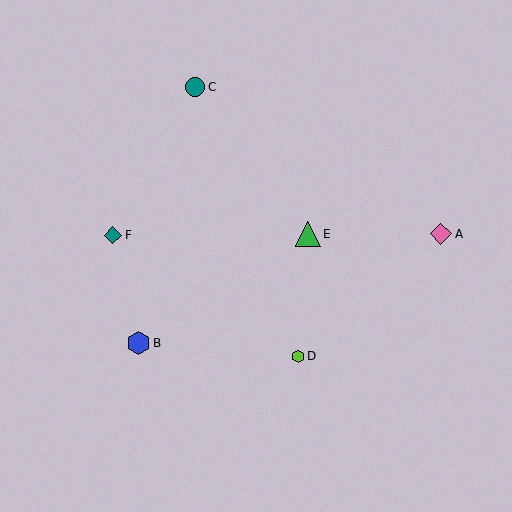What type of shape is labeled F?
Shape F is a teal diamond.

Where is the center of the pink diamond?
The center of the pink diamond is at (441, 234).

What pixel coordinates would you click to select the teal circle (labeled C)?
Click at (195, 87) to select the teal circle C.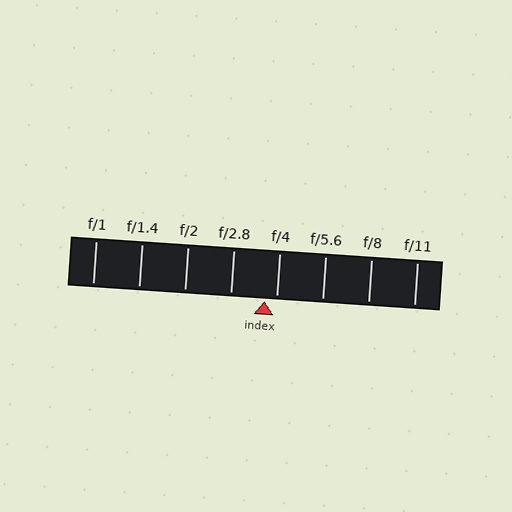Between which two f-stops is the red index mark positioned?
The index mark is between f/2.8 and f/4.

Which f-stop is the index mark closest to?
The index mark is closest to f/4.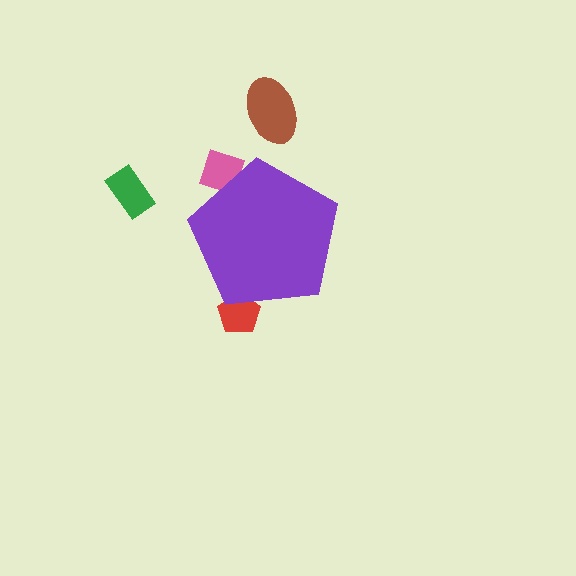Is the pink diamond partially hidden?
Yes, the pink diamond is partially hidden behind the purple pentagon.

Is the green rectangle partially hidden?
No, the green rectangle is fully visible.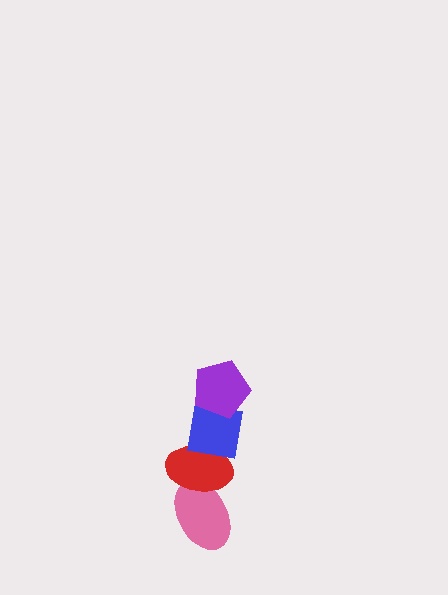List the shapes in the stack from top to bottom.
From top to bottom: the purple pentagon, the blue square, the red ellipse, the pink ellipse.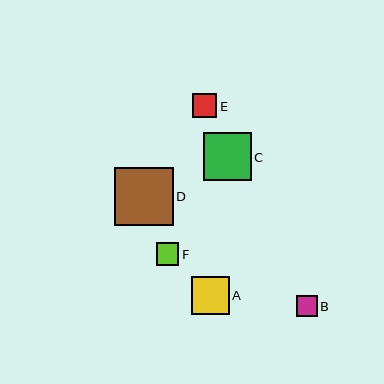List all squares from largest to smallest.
From largest to smallest: D, C, A, E, F, B.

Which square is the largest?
Square D is the largest with a size of approximately 59 pixels.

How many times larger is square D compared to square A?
Square D is approximately 1.6 times the size of square A.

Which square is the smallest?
Square B is the smallest with a size of approximately 21 pixels.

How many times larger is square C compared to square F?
Square C is approximately 2.2 times the size of square F.